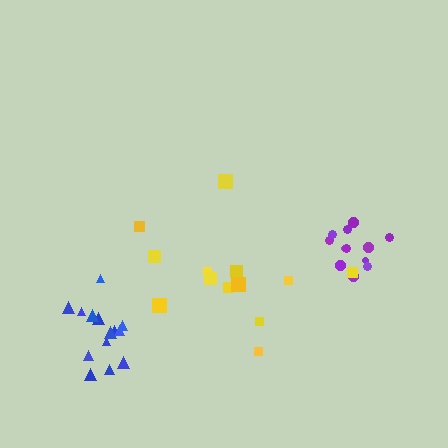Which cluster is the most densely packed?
Purple.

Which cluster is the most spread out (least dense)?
Yellow.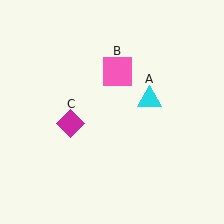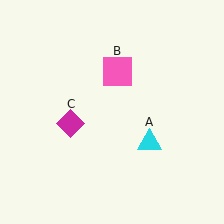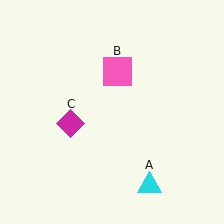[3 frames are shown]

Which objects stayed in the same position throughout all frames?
Pink square (object B) and magenta diamond (object C) remained stationary.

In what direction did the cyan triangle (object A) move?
The cyan triangle (object A) moved down.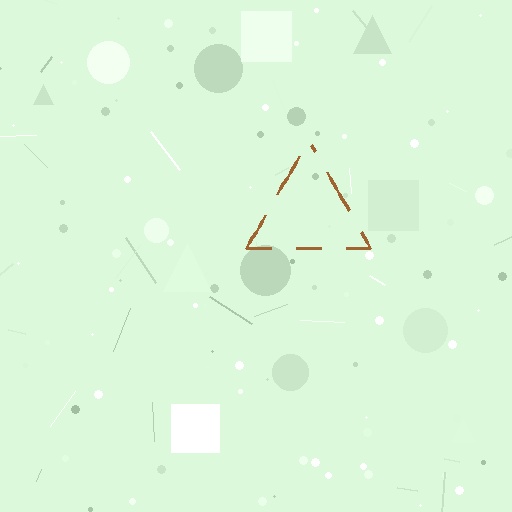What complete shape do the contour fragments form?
The contour fragments form a triangle.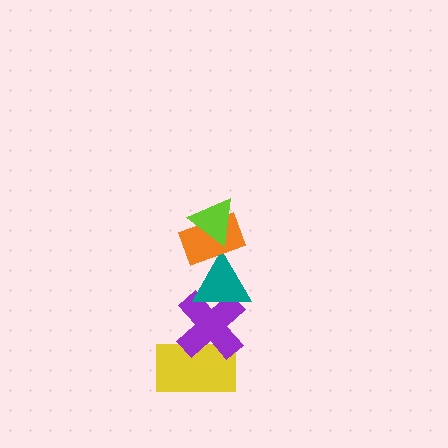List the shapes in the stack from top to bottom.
From top to bottom: the lime triangle, the orange rectangle, the teal triangle, the purple cross, the yellow rectangle.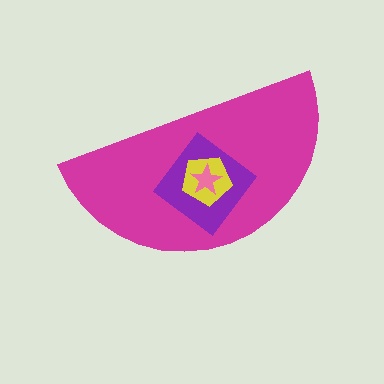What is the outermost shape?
The magenta semicircle.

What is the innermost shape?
The pink star.